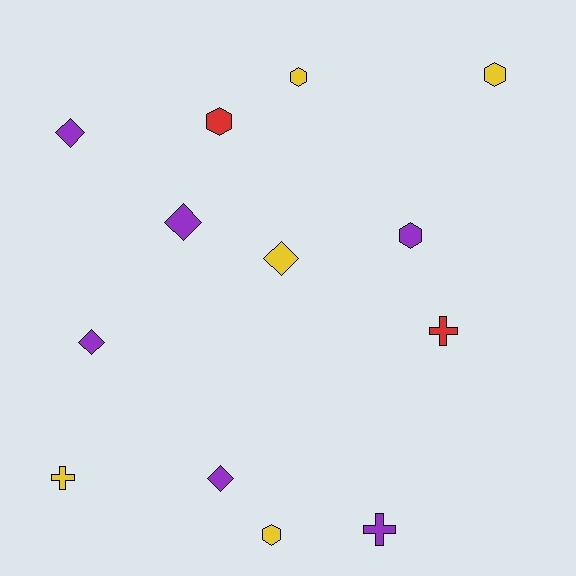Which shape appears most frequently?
Diamond, with 5 objects.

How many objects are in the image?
There are 13 objects.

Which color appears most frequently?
Purple, with 6 objects.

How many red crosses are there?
There is 1 red cross.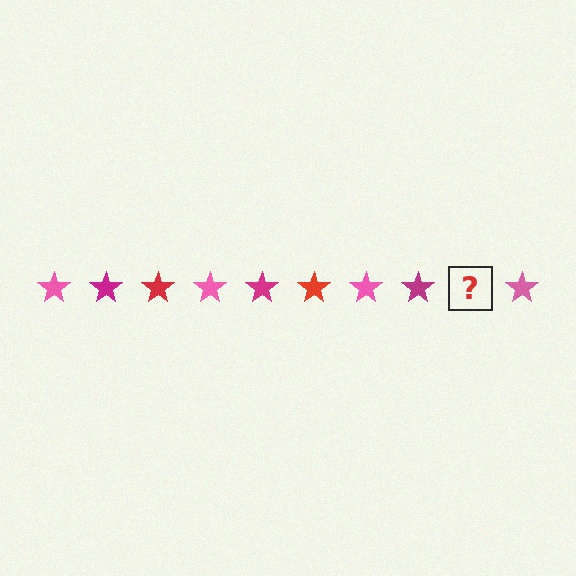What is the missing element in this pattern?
The missing element is a red star.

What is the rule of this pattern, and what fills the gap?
The rule is that the pattern cycles through pink, magenta, red stars. The gap should be filled with a red star.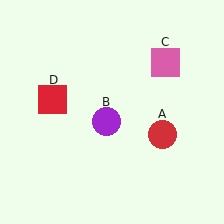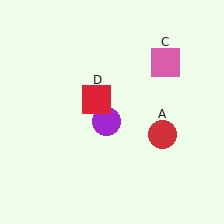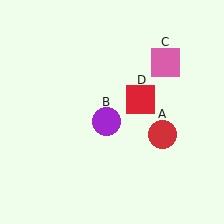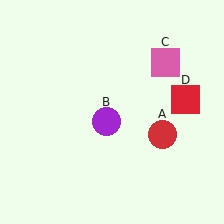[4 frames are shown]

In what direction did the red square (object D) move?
The red square (object D) moved right.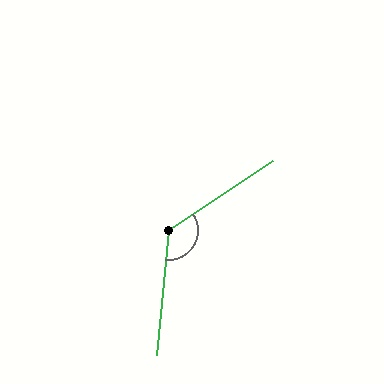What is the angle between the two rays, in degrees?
Approximately 129 degrees.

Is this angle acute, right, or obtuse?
It is obtuse.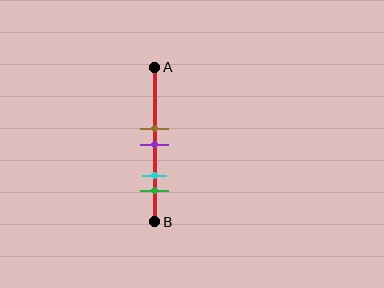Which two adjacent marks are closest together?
The brown and purple marks are the closest adjacent pair.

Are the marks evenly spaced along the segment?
No, the marks are not evenly spaced.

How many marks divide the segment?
There are 4 marks dividing the segment.